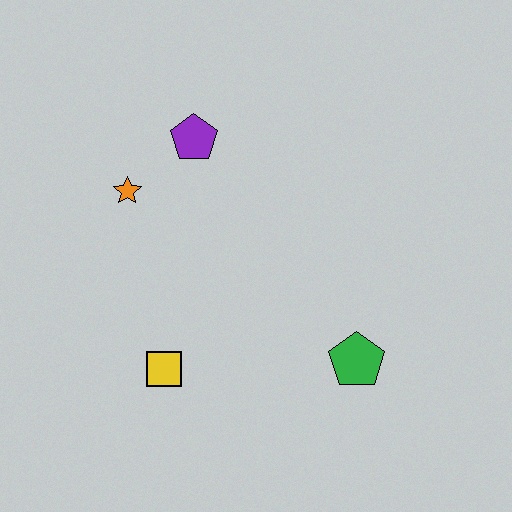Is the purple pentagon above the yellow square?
Yes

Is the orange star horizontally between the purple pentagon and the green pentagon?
No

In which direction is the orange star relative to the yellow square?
The orange star is above the yellow square.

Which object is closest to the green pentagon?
The yellow square is closest to the green pentagon.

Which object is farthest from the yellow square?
The purple pentagon is farthest from the yellow square.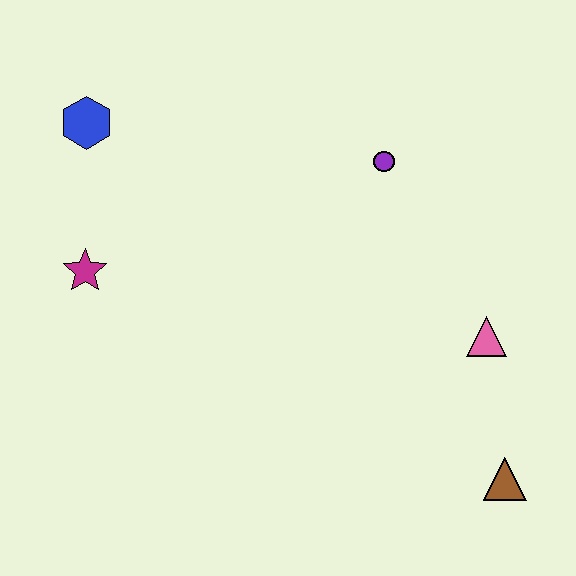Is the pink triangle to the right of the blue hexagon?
Yes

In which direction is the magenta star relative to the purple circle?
The magenta star is to the left of the purple circle.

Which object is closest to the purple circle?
The pink triangle is closest to the purple circle.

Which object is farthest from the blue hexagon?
The brown triangle is farthest from the blue hexagon.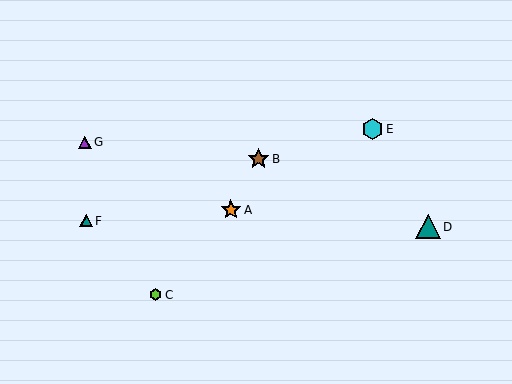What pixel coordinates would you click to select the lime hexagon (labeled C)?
Click at (156, 295) to select the lime hexagon C.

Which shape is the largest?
The teal triangle (labeled D) is the largest.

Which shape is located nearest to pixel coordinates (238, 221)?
The orange star (labeled A) at (231, 210) is nearest to that location.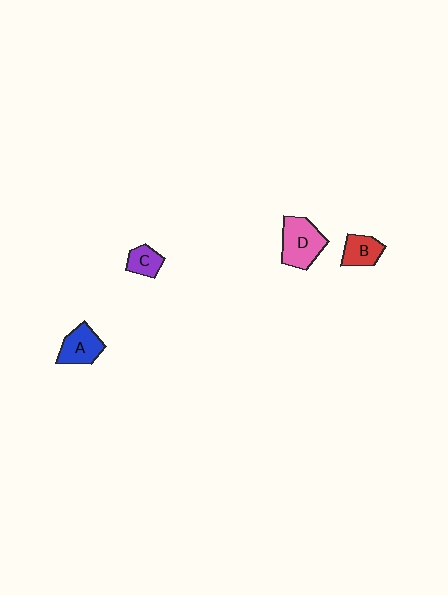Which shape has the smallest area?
Shape C (purple).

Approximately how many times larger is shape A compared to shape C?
Approximately 1.5 times.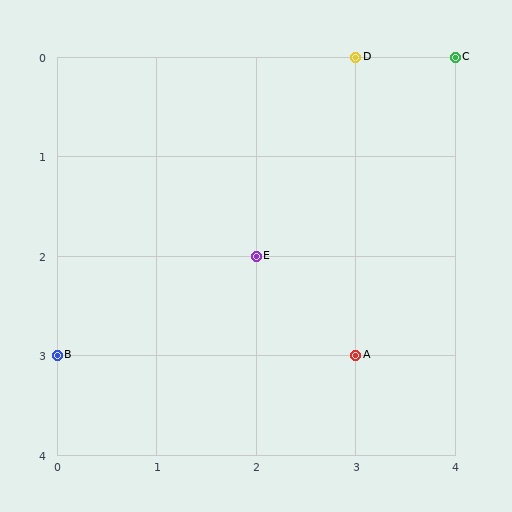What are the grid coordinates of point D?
Point D is at grid coordinates (3, 0).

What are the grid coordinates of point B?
Point B is at grid coordinates (0, 3).